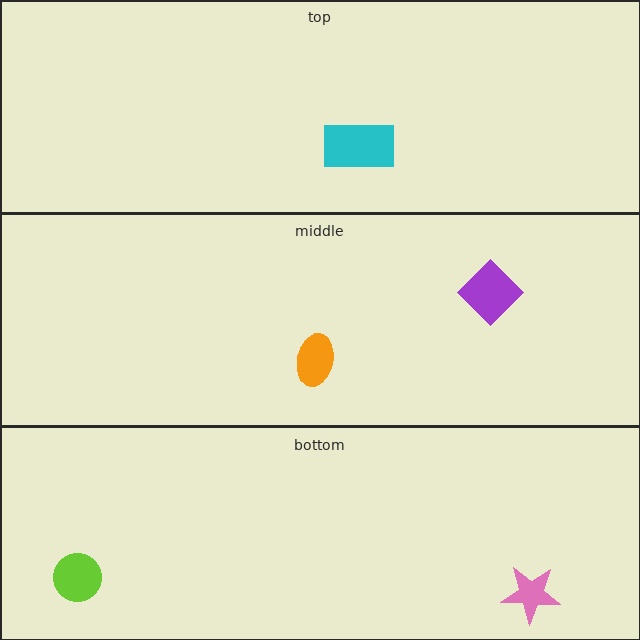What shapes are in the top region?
The cyan rectangle.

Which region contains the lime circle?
The bottom region.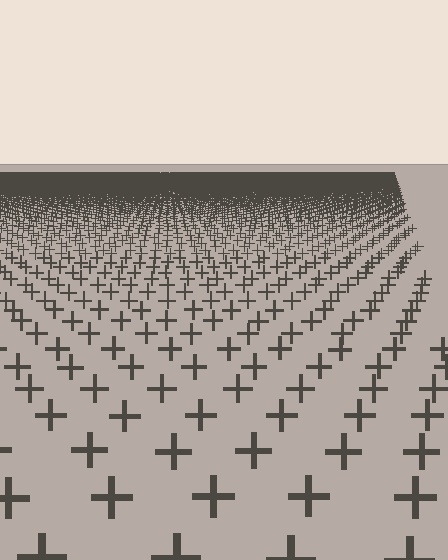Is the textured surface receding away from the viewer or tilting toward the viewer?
The surface is receding away from the viewer. Texture elements get smaller and denser toward the top.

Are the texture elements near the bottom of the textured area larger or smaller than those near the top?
Larger. Near the bottom, elements are closer to the viewer and appear at a bigger on-screen size.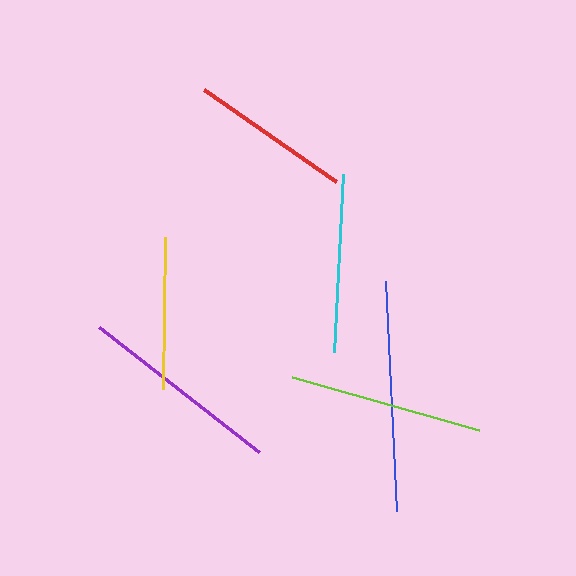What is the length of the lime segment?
The lime segment is approximately 195 pixels long.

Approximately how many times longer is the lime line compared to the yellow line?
The lime line is approximately 1.3 times the length of the yellow line.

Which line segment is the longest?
The blue line is the longest at approximately 230 pixels.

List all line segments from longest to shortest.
From longest to shortest: blue, purple, lime, cyan, red, yellow.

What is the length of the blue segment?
The blue segment is approximately 230 pixels long.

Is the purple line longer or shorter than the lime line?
The purple line is longer than the lime line.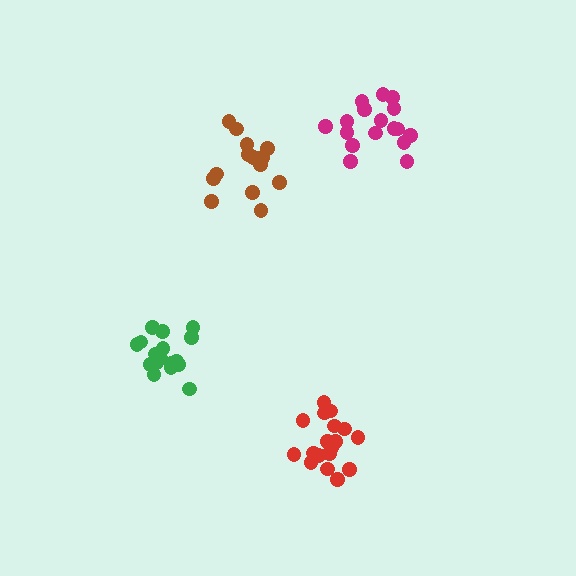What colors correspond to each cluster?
The clusters are colored: green, brown, magenta, red.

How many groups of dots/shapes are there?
There are 4 groups.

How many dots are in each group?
Group 1: 19 dots, Group 2: 14 dots, Group 3: 17 dots, Group 4: 18 dots (68 total).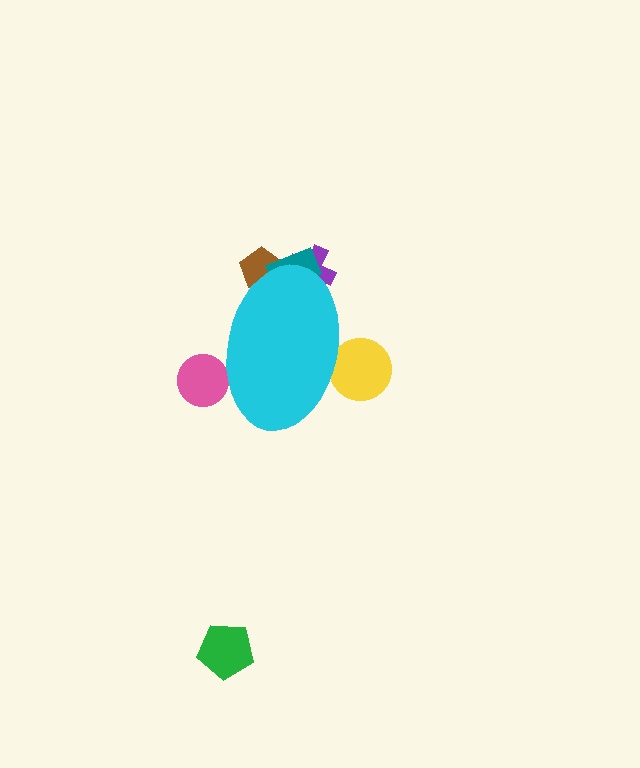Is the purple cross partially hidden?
Yes, the purple cross is partially hidden behind the cyan ellipse.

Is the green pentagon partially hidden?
No, the green pentagon is fully visible.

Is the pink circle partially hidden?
Yes, the pink circle is partially hidden behind the cyan ellipse.